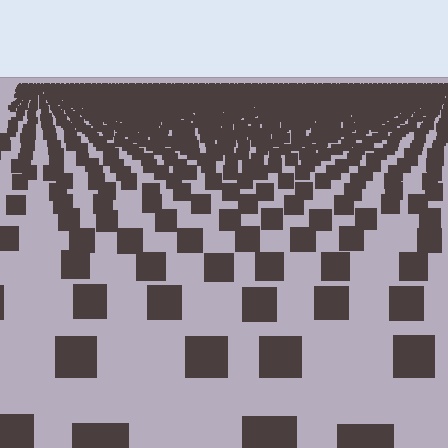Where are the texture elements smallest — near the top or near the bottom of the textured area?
Near the top.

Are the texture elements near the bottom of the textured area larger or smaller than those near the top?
Larger. Near the bottom, elements are closer to the viewer and appear at a bigger on-screen size.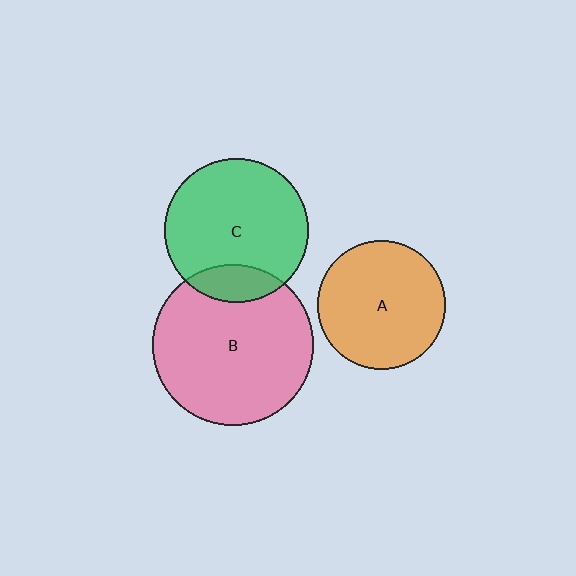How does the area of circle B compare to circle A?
Approximately 1.6 times.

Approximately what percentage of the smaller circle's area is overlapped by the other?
Approximately 15%.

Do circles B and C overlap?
Yes.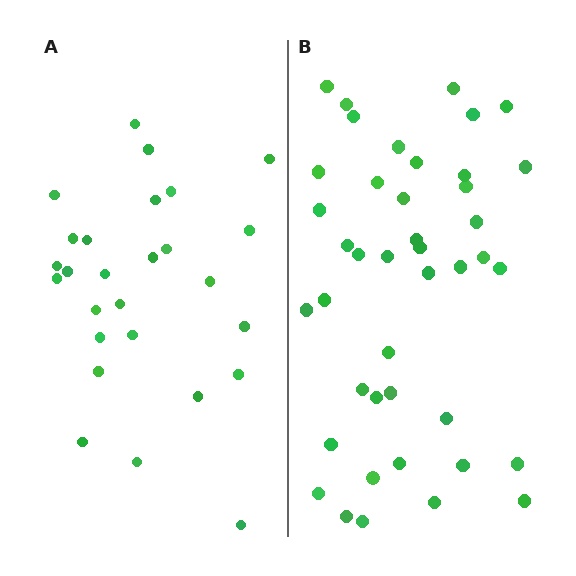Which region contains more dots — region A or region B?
Region B (the right region) has more dots.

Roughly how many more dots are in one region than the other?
Region B has approximately 15 more dots than region A.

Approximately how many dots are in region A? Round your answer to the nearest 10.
About 30 dots. (The exact count is 27, which rounds to 30.)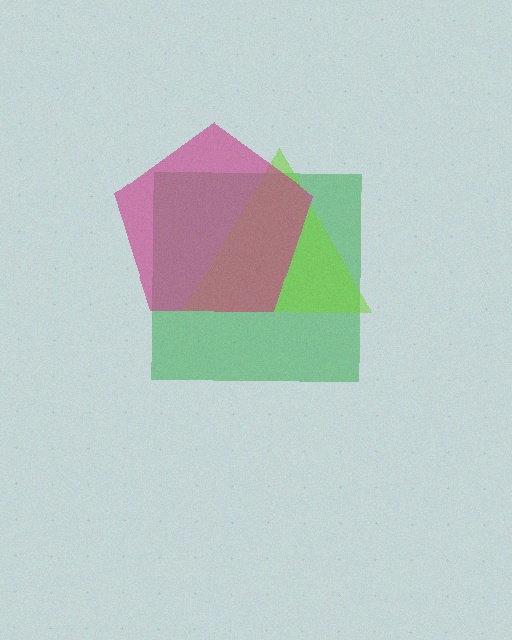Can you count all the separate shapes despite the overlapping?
Yes, there are 3 separate shapes.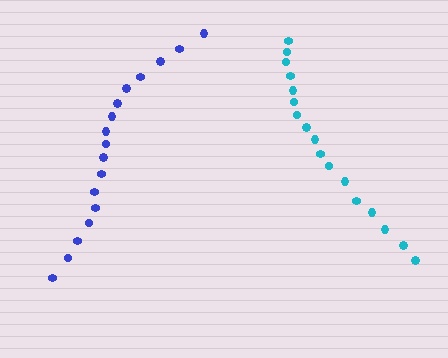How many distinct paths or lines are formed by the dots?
There are 2 distinct paths.